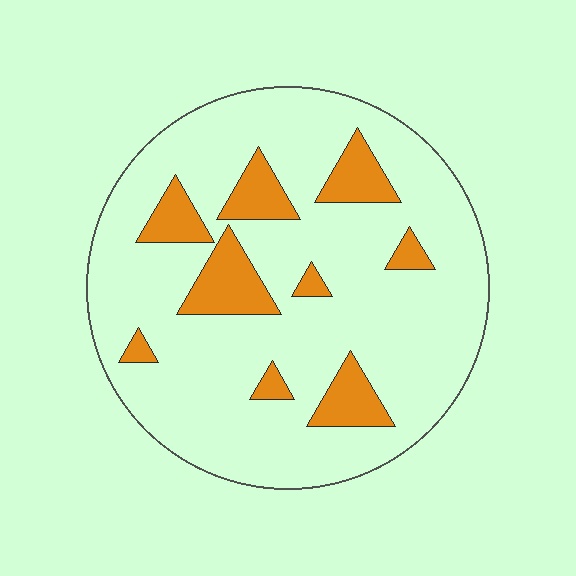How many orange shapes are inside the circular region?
9.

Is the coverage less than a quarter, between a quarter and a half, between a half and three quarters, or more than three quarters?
Less than a quarter.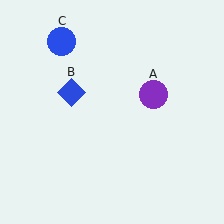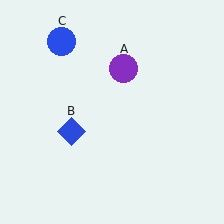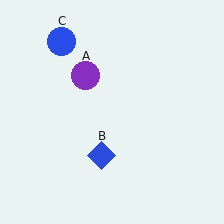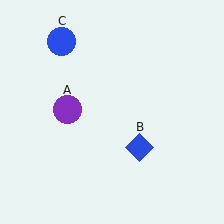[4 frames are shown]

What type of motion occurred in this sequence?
The purple circle (object A), blue diamond (object B) rotated counterclockwise around the center of the scene.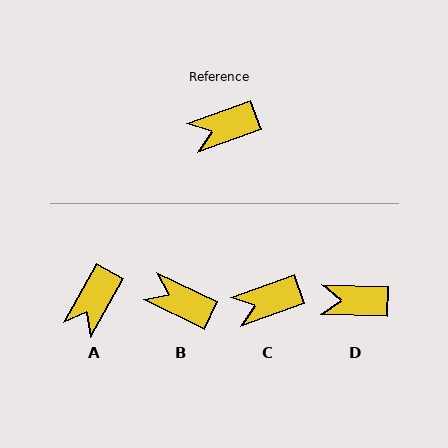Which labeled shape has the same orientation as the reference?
C.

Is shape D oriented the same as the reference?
No, it is off by about 22 degrees.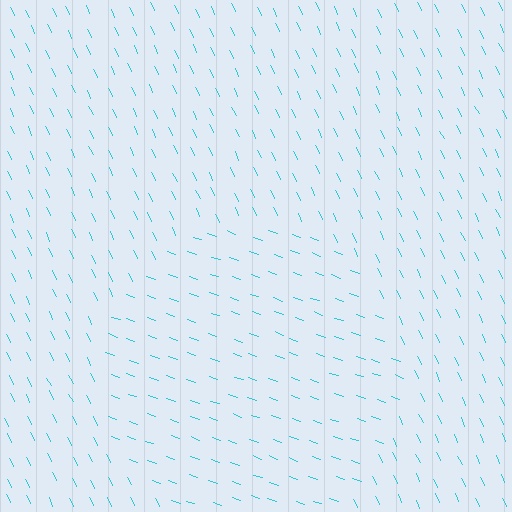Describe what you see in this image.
The image is filled with small cyan line segments. A circle region in the image has lines oriented differently from the surrounding lines, creating a visible texture boundary.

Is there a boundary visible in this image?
Yes, there is a texture boundary formed by a change in line orientation.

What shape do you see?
I see a circle.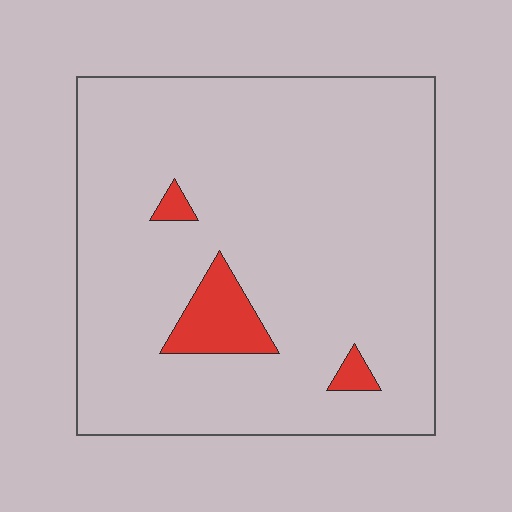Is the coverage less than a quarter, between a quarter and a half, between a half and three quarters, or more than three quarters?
Less than a quarter.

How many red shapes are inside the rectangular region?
3.